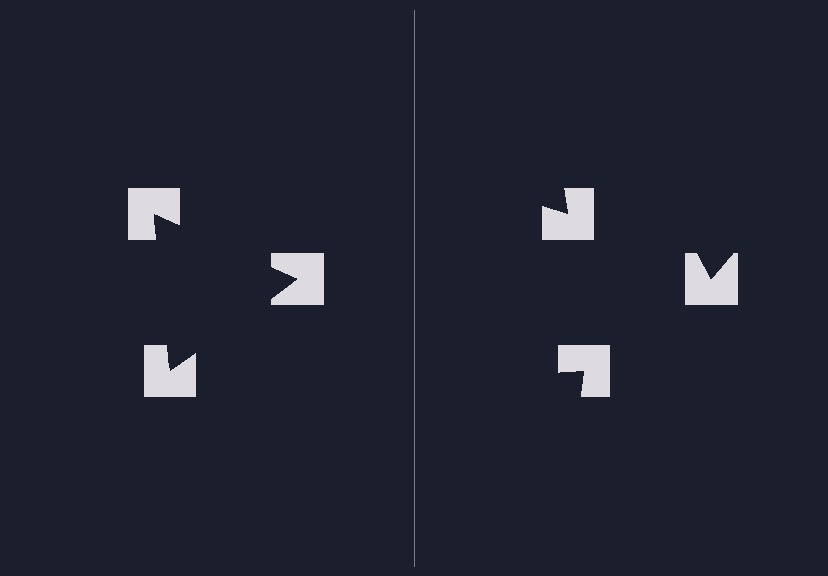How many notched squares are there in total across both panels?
6 — 3 on each side.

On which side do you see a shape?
An illusory triangle appears on the left side. On the right side the wedge cuts are rotated, so no coherent shape forms.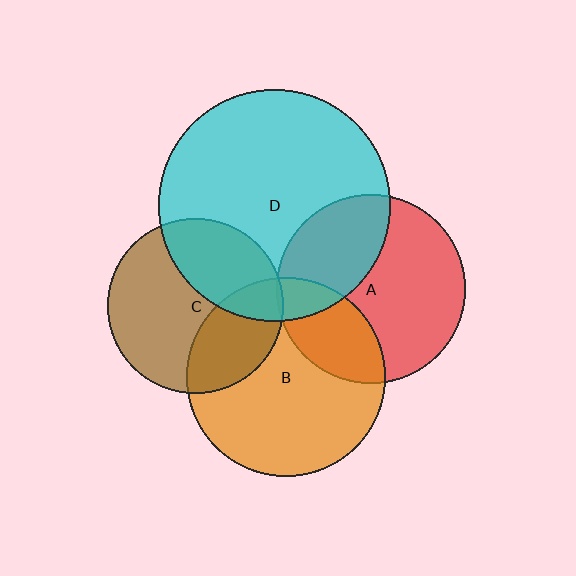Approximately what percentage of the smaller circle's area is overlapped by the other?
Approximately 35%.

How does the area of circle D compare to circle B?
Approximately 1.4 times.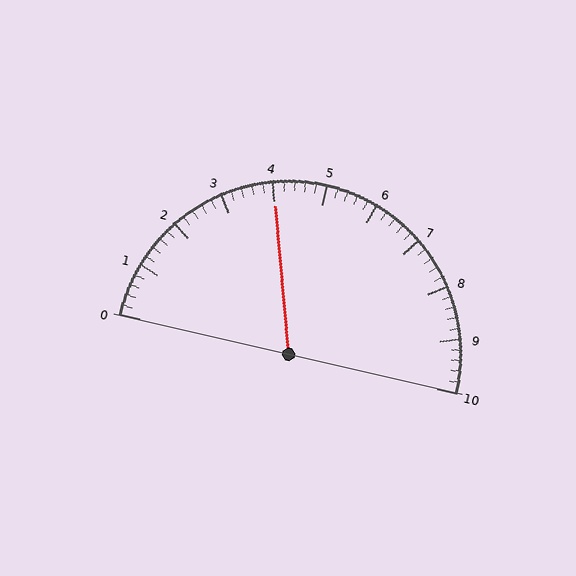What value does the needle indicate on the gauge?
The needle indicates approximately 4.0.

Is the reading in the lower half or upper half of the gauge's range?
The reading is in the lower half of the range (0 to 10).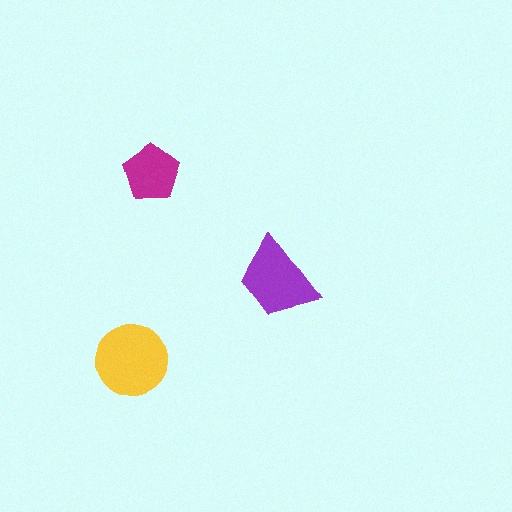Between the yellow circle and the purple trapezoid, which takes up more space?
The yellow circle.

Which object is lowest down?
The yellow circle is bottommost.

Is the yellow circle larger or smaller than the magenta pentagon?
Larger.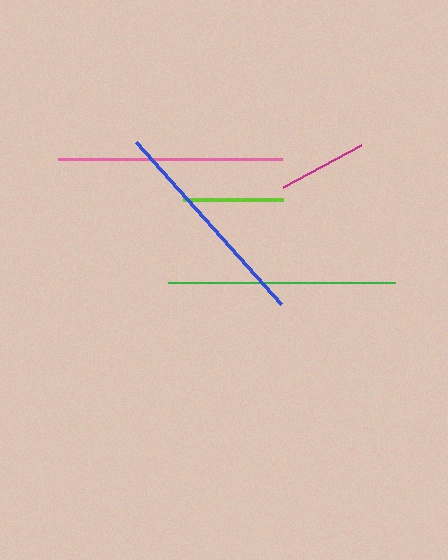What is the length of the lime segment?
The lime segment is approximately 100 pixels long.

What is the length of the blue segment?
The blue segment is approximately 218 pixels long.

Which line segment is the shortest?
The magenta line is the shortest at approximately 89 pixels.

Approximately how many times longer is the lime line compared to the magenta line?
The lime line is approximately 1.1 times the length of the magenta line.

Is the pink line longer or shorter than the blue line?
The pink line is longer than the blue line.